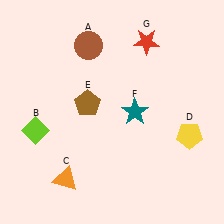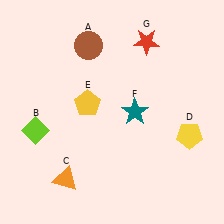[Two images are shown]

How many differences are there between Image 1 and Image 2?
There is 1 difference between the two images.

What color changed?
The pentagon (E) changed from brown in Image 1 to yellow in Image 2.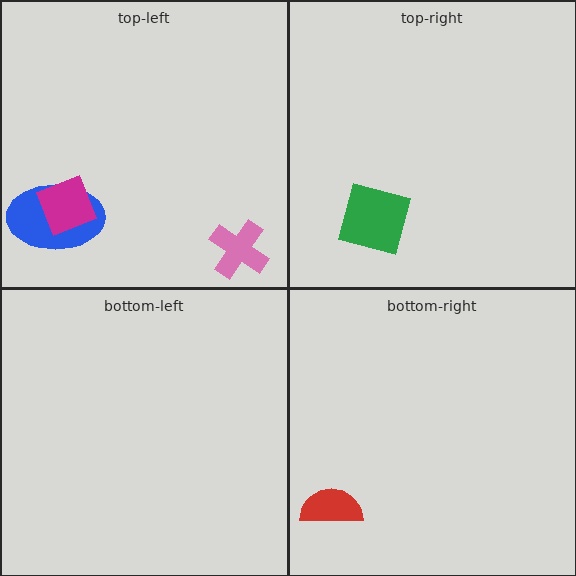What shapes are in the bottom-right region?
The red semicircle.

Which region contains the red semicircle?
The bottom-right region.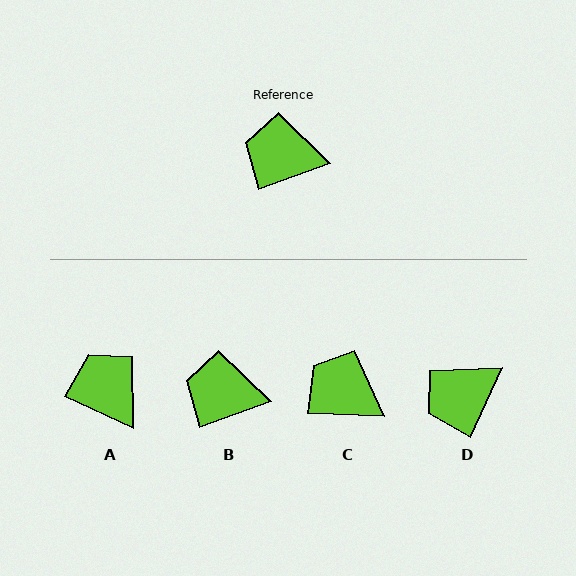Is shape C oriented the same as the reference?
No, it is off by about 22 degrees.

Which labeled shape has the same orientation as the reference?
B.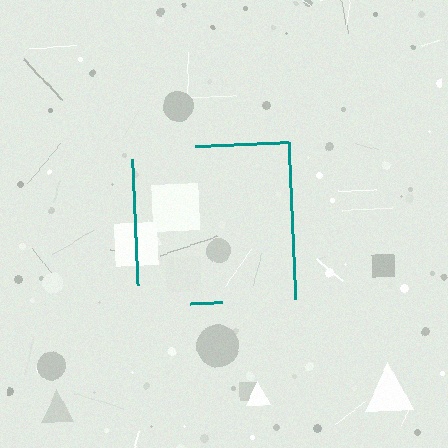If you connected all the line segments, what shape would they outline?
They would outline a square.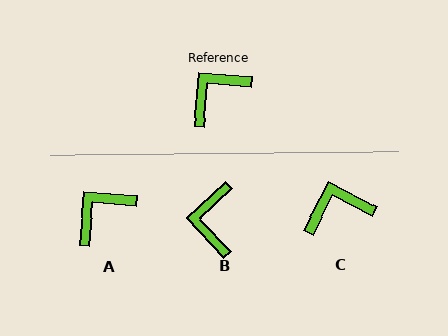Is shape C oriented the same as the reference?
No, it is off by about 23 degrees.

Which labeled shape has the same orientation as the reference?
A.